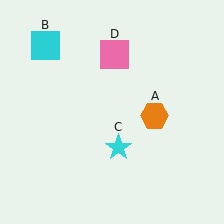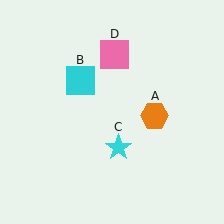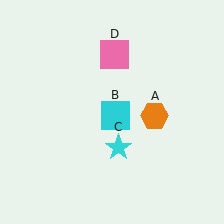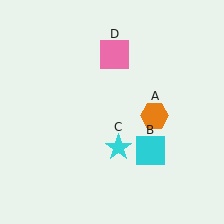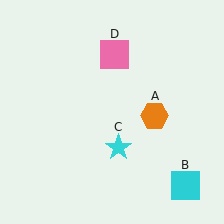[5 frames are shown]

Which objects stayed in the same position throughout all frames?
Orange hexagon (object A) and cyan star (object C) and pink square (object D) remained stationary.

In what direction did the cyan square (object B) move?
The cyan square (object B) moved down and to the right.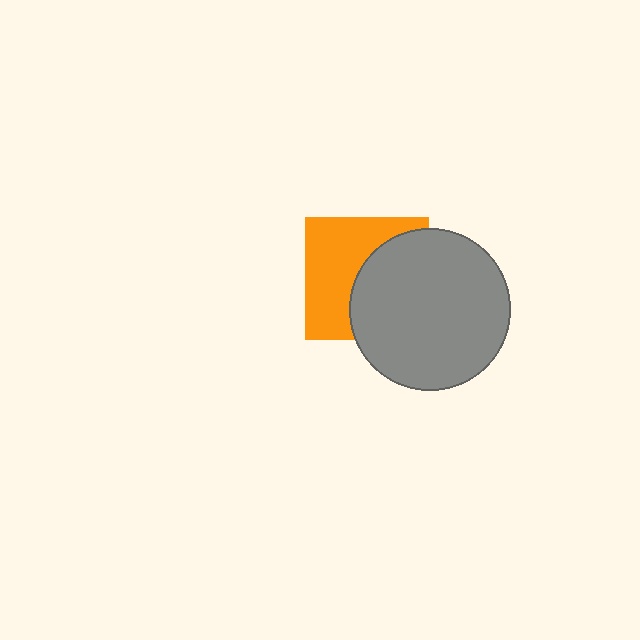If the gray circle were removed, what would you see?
You would see the complete orange square.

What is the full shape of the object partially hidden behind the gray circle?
The partially hidden object is an orange square.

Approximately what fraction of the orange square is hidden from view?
Roughly 50% of the orange square is hidden behind the gray circle.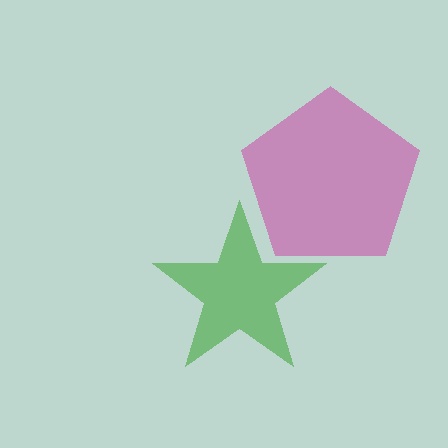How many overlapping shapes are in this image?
There are 2 overlapping shapes in the image.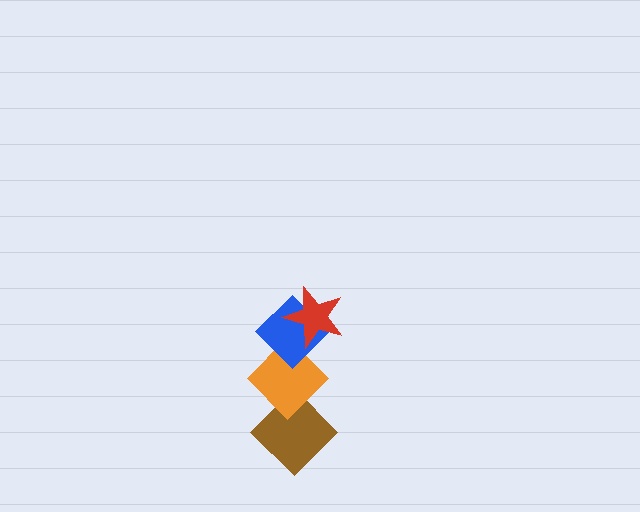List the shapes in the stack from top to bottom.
From top to bottom: the red star, the blue diamond, the orange diamond, the brown diamond.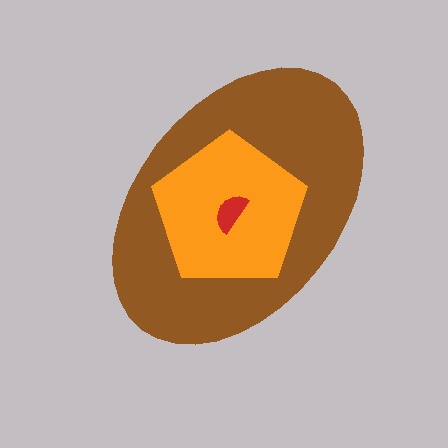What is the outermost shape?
The brown ellipse.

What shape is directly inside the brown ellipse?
The orange pentagon.